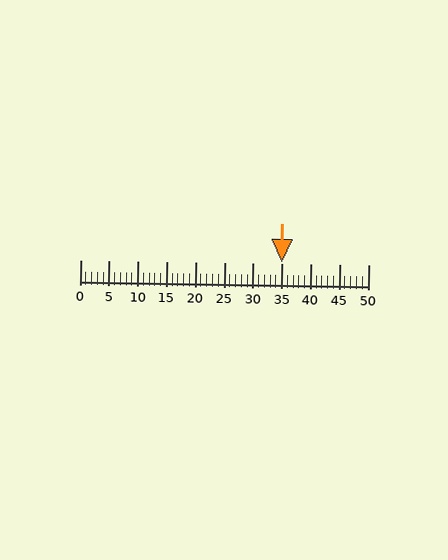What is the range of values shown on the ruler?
The ruler shows values from 0 to 50.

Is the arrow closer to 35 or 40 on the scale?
The arrow is closer to 35.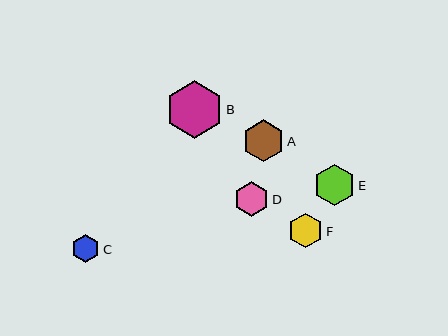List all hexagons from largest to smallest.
From largest to smallest: B, A, E, D, F, C.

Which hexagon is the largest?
Hexagon B is the largest with a size of approximately 58 pixels.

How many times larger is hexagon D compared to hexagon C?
Hexagon D is approximately 1.2 times the size of hexagon C.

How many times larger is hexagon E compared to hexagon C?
Hexagon E is approximately 1.4 times the size of hexagon C.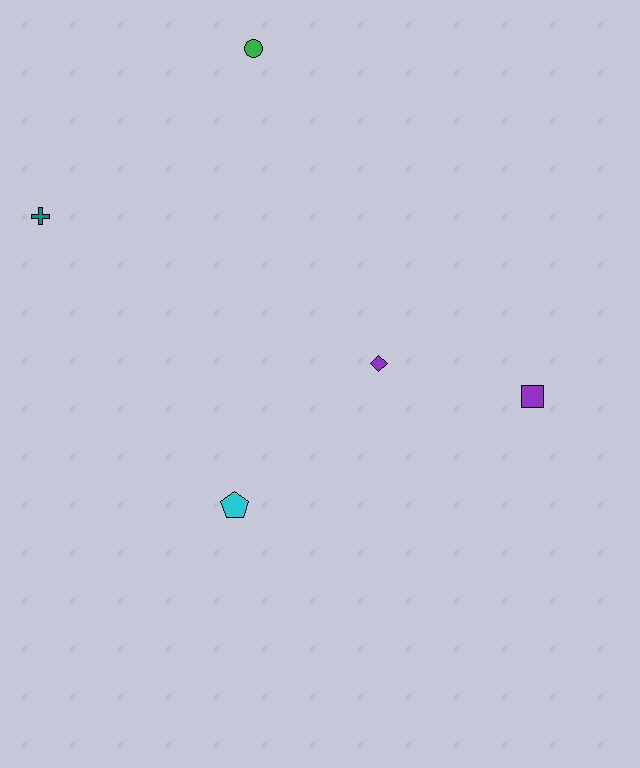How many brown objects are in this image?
There are no brown objects.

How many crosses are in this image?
There is 1 cross.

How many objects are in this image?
There are 5 objects.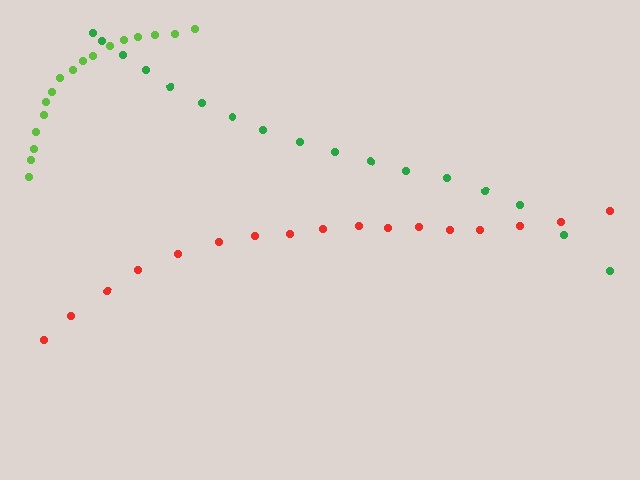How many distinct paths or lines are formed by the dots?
There are 3 distinct paths.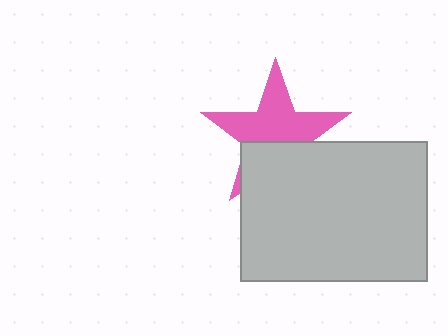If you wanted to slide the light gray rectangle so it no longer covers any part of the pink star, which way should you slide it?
Slide it down — that is the most direct way to separate the two shapes.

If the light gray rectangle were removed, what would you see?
You would see the complete pink star.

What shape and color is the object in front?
The object in front is a light gray rectangle.